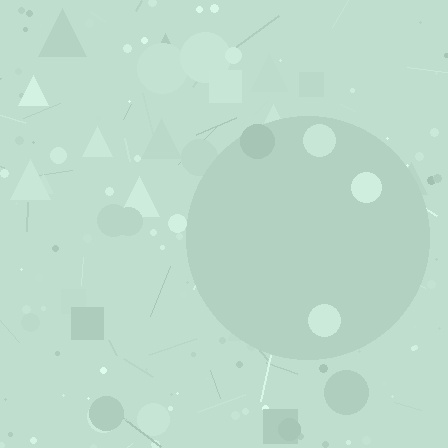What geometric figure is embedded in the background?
A circle is embedded in the background.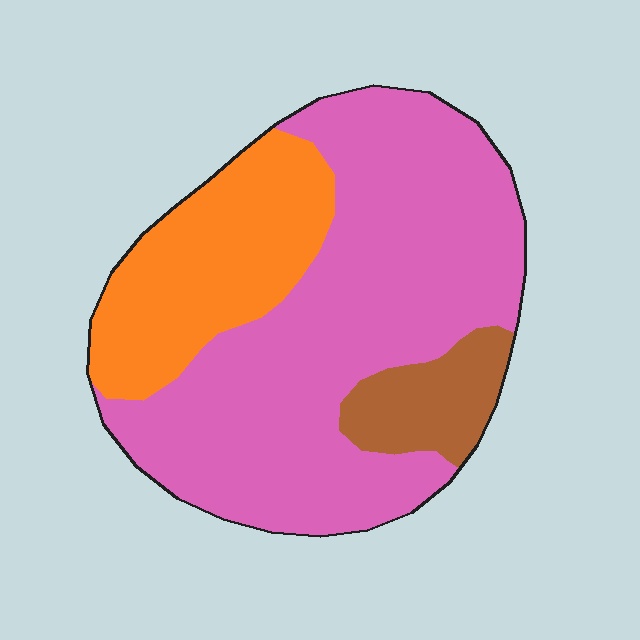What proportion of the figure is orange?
Orange covers 25% of the figure.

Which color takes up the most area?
Pink, at roughly 65%.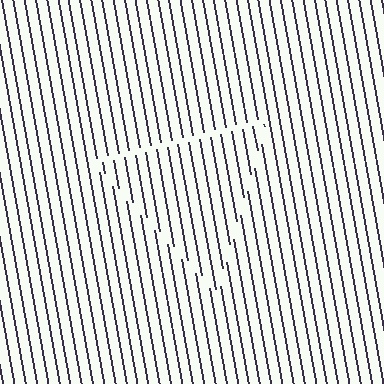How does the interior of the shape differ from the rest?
The interior of the shape contains the same grating, shifted by half a period — the contour is defined by the phase discontinuity where line-ends from the inner and outer gratings abut.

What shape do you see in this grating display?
An illusory triangle. The interior of the shape contains the same grating, shifted by half a period — the contour is defined by the phase discontinuity where line-ends from the inner and outer gratings abut.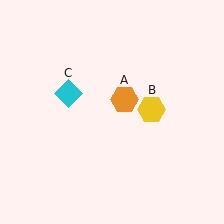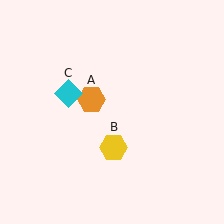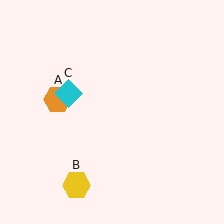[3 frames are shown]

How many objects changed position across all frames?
2 objects changed position: orange hexagon (object A), yellow hexagon (object B).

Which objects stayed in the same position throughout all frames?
Cyan diamond (object C) remained stationary.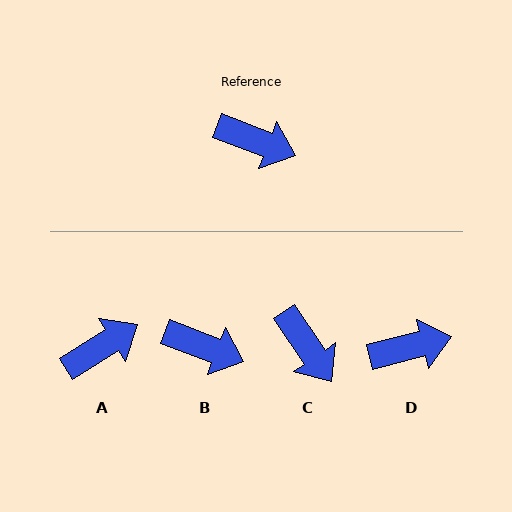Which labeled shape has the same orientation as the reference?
B.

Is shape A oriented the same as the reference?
No, it is off by about 53 degrees.